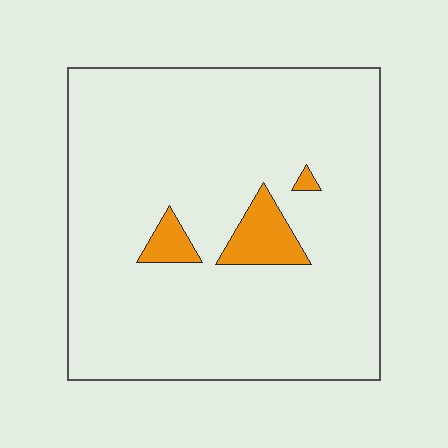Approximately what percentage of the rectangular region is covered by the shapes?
Approximately 5%.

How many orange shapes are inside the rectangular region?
3.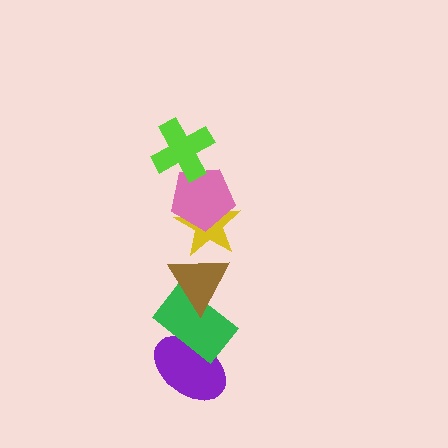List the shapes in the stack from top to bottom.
From top to bottom: the lime cross, the pink pentagon, the yellow star, the brown triangle, the green rectangle, the purple ellipse.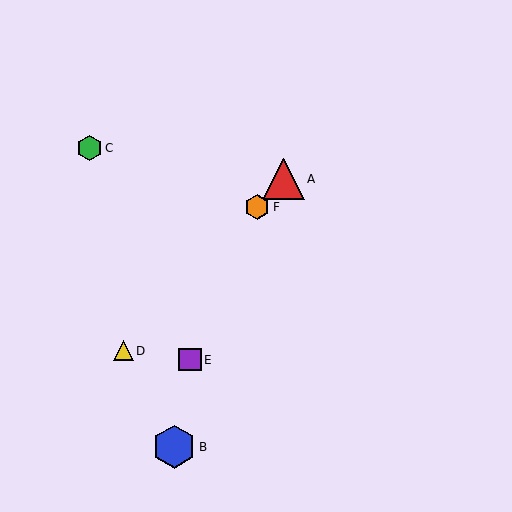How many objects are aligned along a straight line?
3 objects (A, D, F) are aligned along a straight line.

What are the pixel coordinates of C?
Object C is at (90, 148).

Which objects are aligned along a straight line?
Objects A, D, F are aligned along a straight line.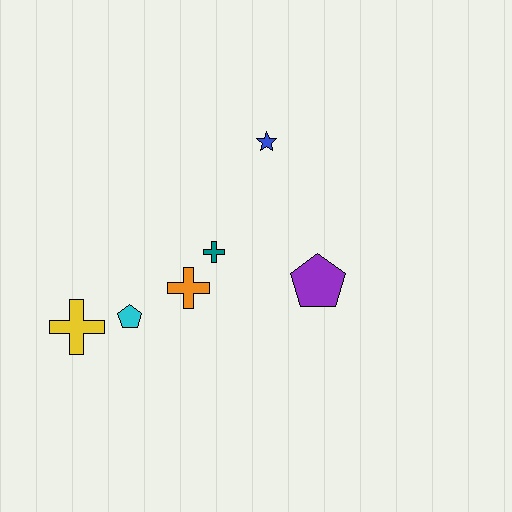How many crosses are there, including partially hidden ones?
There are 3 crosses.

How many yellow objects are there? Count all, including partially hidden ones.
There is 1 yellow object.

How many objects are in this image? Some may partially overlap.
There are 6 objects.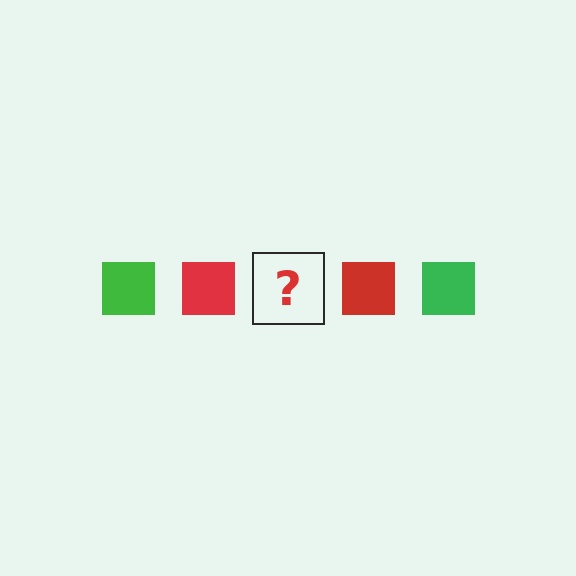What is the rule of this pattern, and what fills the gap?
The rule is that the pattern cycles through green, red squares. The gap should be filled with a green square.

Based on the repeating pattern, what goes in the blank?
The blank should be a green square.